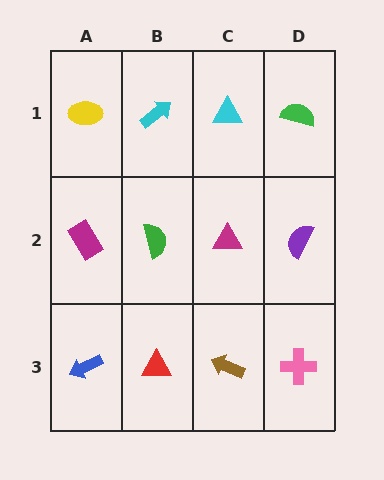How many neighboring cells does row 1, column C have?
3.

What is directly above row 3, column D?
A purple semicircle.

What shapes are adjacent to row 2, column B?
A cyan arrow (row 1, column B), a red triangle (row 3, column B), a magenta rectangle (row 2, column A), a magenta triangle (row 2, column C).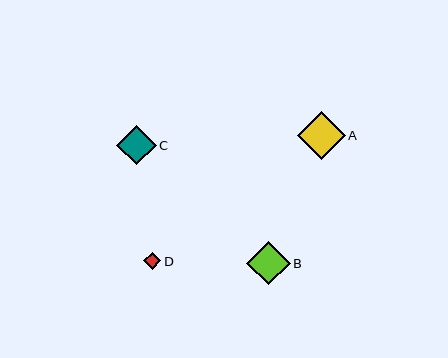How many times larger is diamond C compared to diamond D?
Diamond C is approximately 2.3 times the size of diamond D.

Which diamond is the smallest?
Diamond D is the smallest with a size of approximately 17 pixels.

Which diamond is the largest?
Diamond A is the largest with a size of approximately 48 pixels.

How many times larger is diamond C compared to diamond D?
Diamond C is approximately 2.3 times the size of diamond D.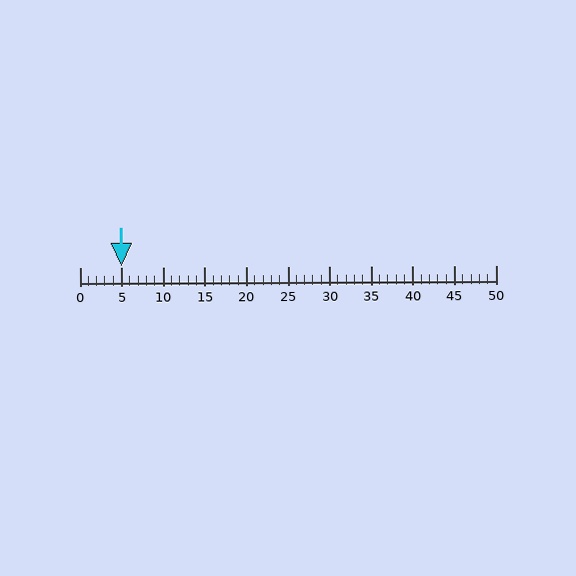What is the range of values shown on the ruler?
The ruler shows values from 0 to 50.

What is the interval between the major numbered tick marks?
The major tick marks are spaced 5 units apart.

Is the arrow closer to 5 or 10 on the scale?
The arrow is closer to 5.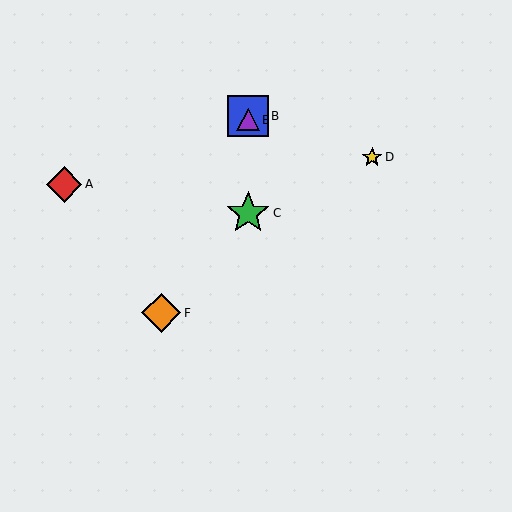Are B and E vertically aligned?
Yes, both are at x≈248.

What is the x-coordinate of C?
Object C is at x≈248.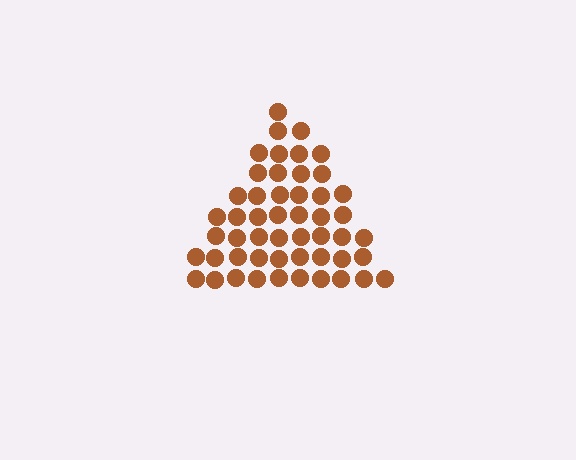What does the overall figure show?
The overall figure shows a triangle.